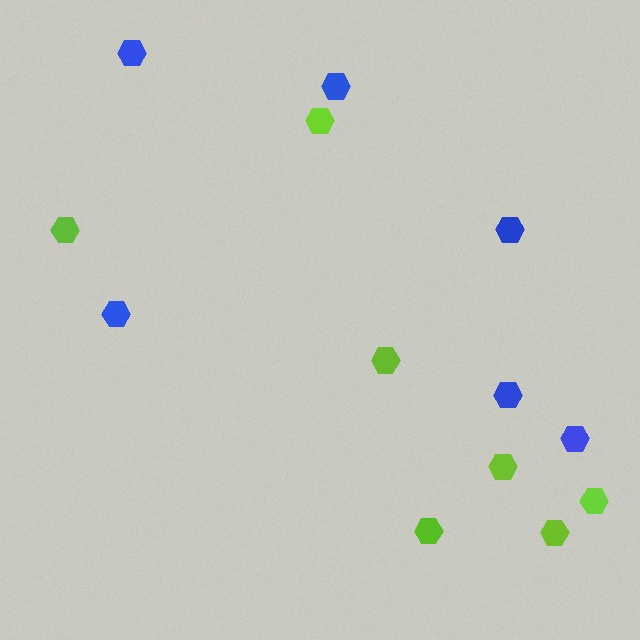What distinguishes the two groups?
There are 2 groups: one group of lime hexagons (7) and one group of blue hexagons (6).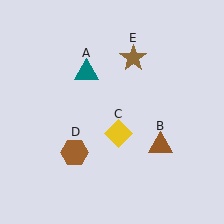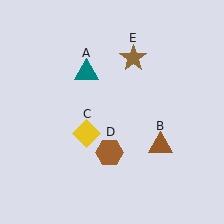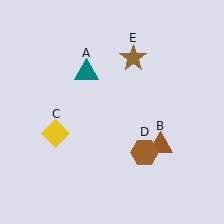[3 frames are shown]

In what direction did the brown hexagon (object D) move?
The brown hexagon (object D) moved right.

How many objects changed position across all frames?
2 objects changed position: yellow diamond (object C), brown hexagon (object D).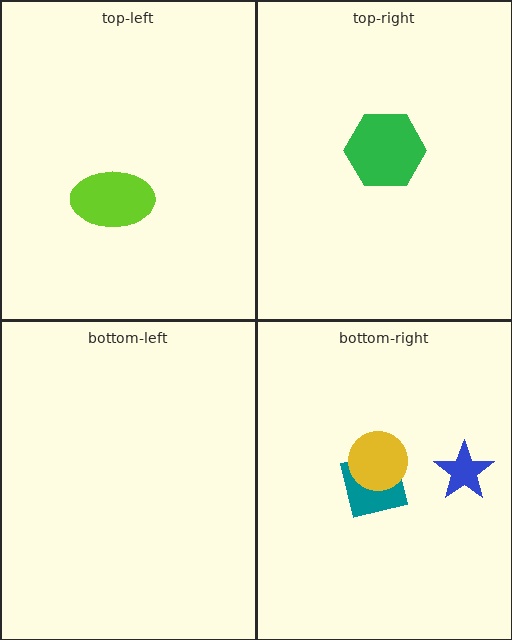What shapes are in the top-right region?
The green hexagon.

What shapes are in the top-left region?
The lime ellipse.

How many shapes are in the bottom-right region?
3.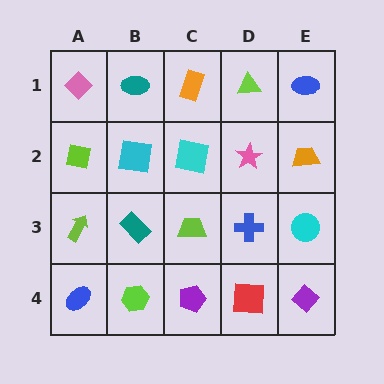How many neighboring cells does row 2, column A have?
3.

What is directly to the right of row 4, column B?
A purple pentagon.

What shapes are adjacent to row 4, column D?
A blue cross (row 3, column D), a purple pentagon (row 4, column C), a purple diamond (row 4, column E).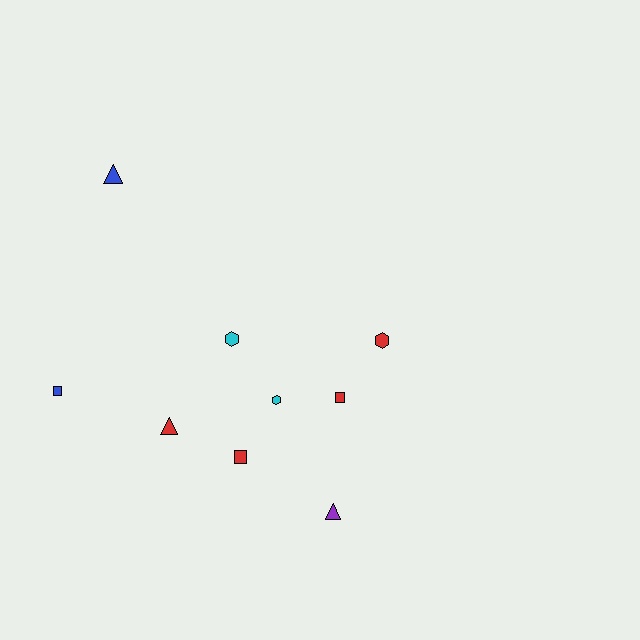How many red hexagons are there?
There is 1 red hexagon.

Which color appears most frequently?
Red, with 4 objects.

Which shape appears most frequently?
Hexagon, with 3 objects.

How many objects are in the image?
There are 9 objects.